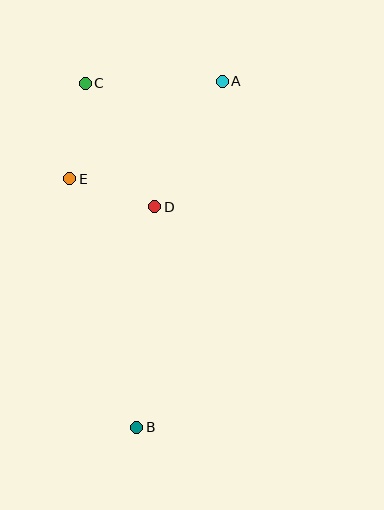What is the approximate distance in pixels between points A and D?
The distance between A and D is approximately 143 pixels.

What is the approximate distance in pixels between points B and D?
The distance between B and D is approximately 221 pixels.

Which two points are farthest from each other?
Points A and B are farthest from each other.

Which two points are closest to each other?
Points D and E are closest to each other.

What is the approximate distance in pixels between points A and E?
The distance between A and E is approximately 181 pixels.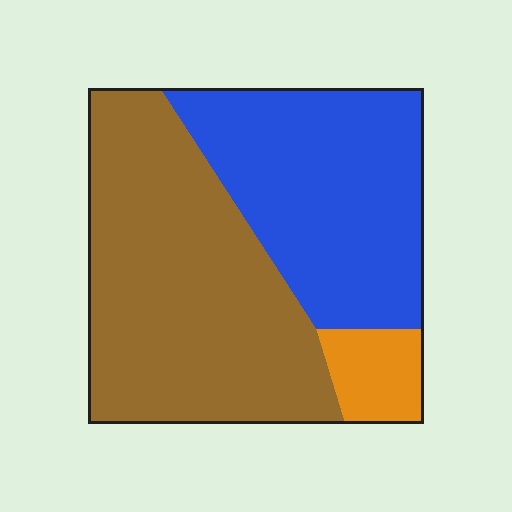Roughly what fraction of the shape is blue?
Blue covers 40% of the shape.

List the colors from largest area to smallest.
From largest to smallest: brown, blue, orange.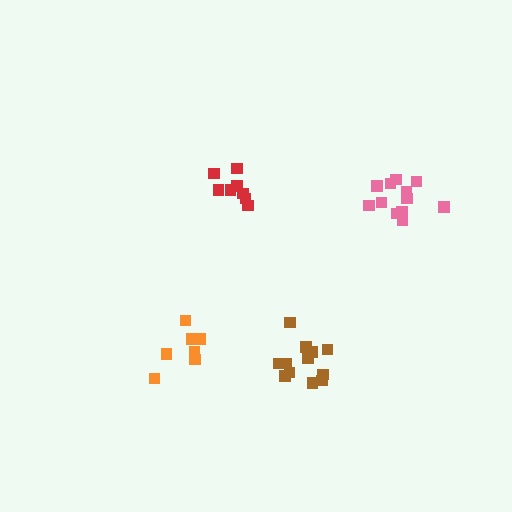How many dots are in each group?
Group 1: 8 dots, Group 2: 7 dots, Group 3: 13 dots, Group 4: 12 dots (40 total).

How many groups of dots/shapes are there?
There are 4 groups.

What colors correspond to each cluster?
The clusters are colored: red, orange, pink, brown.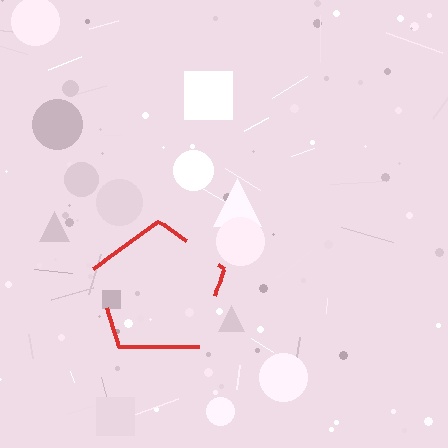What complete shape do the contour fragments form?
The contour fragments form a pentagon.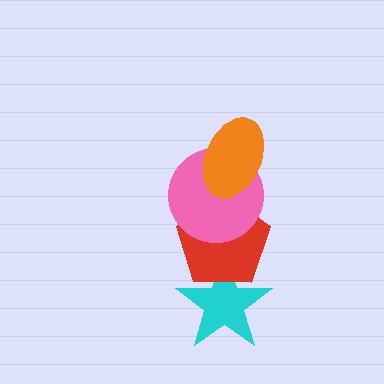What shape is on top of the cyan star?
The red pentagon is on top of the cyan star.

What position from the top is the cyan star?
The cyan star is 4th from the top.